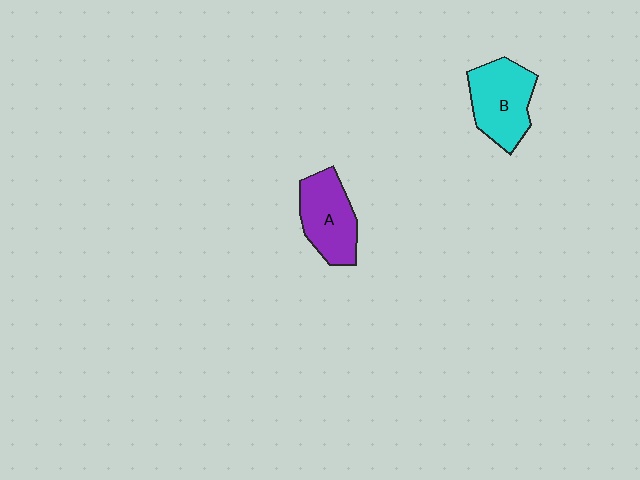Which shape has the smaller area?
Shape A (purple).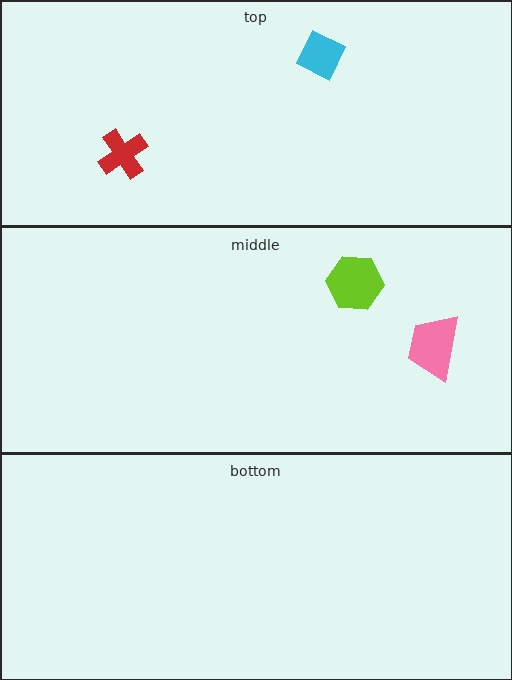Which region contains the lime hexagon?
The middle region.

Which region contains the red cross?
The top region.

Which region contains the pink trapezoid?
The middle region.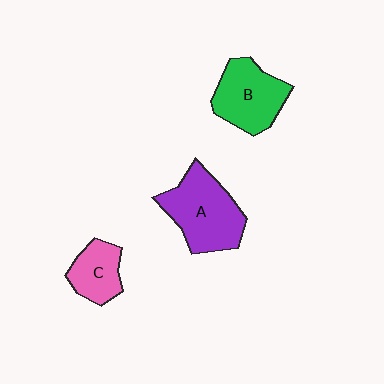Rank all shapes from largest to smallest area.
From largest to smallest: A (purple), B (green), C (pink).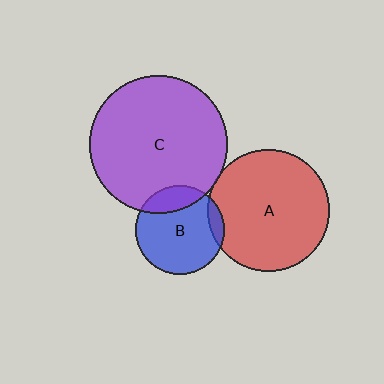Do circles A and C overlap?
Yes.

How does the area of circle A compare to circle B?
Approximately 1.9 times.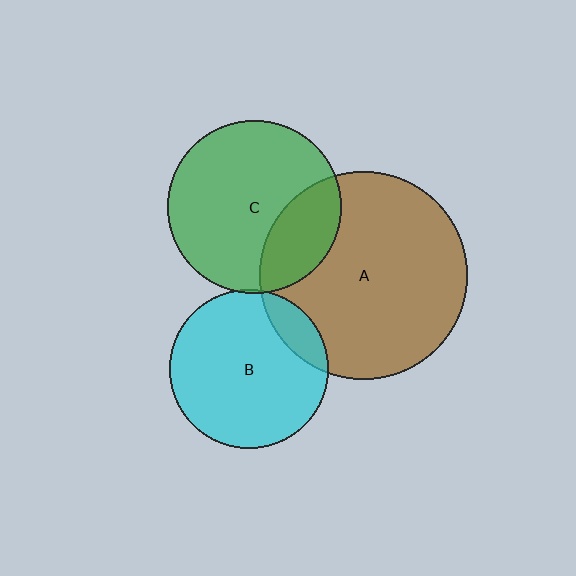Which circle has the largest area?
Circle A (brown).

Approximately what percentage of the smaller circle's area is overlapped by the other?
Approximately 25%.